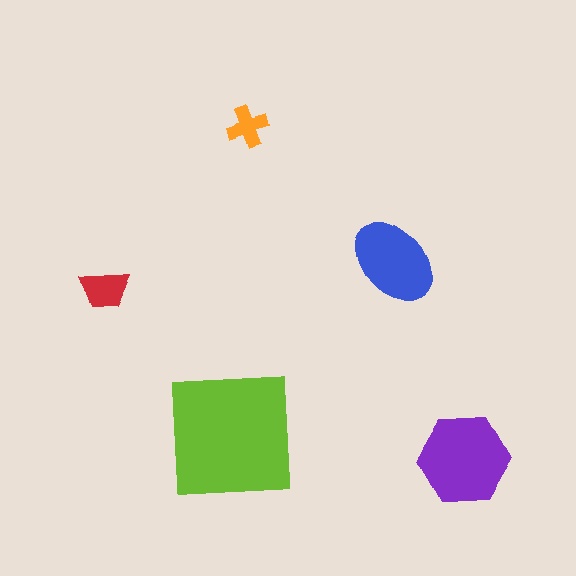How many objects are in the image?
There are 5 objects in the image.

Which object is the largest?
The lime square.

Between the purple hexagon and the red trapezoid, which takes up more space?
The purple hexagon.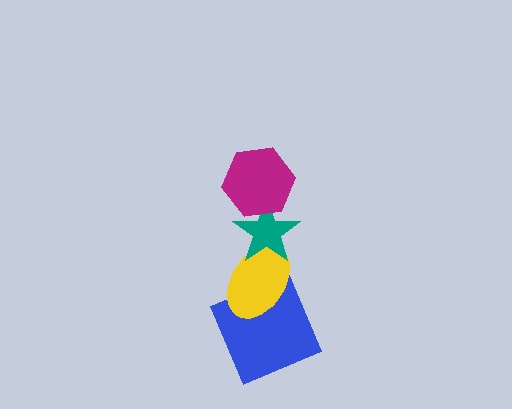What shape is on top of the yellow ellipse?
The teal star is on top of the yellow ellipse.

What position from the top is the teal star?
The teal star is 2nd from the top.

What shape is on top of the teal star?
The magenta hexagon is on top of the teal star.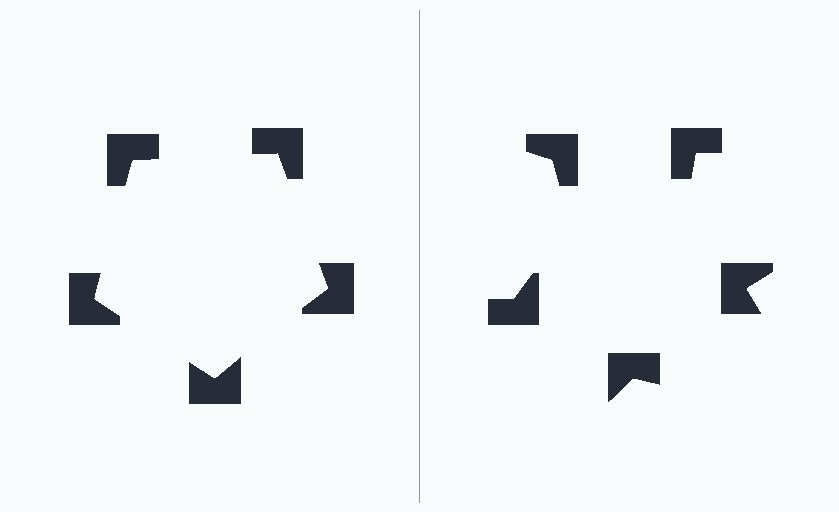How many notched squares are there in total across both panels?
10 — 5 on each side.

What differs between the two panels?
The notched squares are positioned identically on both sides; only the wedge orientations differ. On the left they align to a pentagon; on the right they are misaligned.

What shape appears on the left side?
An illusory pentagon.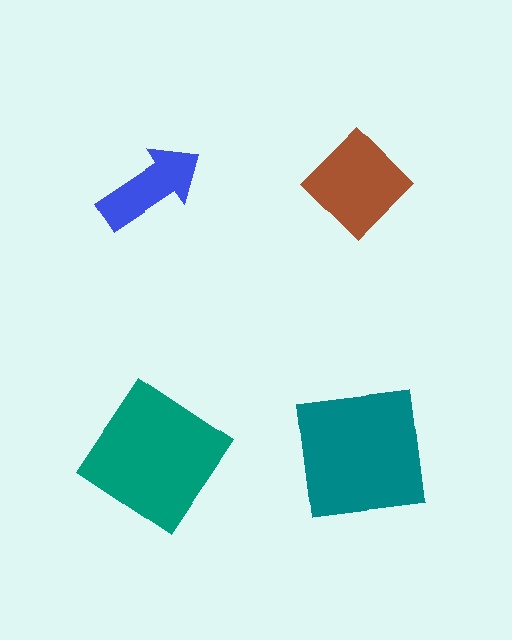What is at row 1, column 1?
A blue arrow.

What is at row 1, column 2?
A brown diamond.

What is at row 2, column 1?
A teal diamond.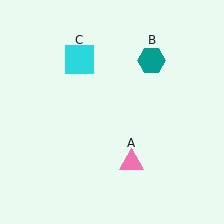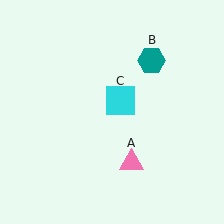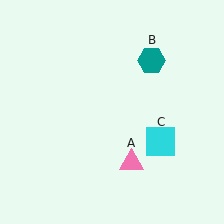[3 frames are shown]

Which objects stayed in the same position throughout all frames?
Pink triangle (object A) and teal hexagon (object B) remained stationary.